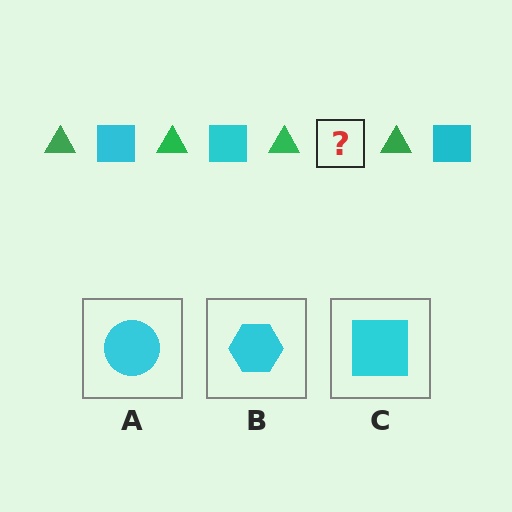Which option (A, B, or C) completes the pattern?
C.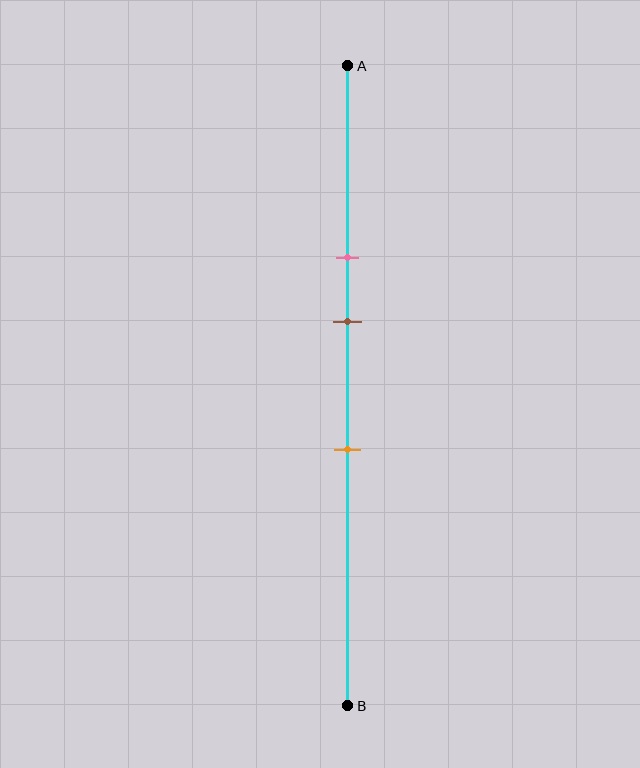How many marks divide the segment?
There are 3 marks dividing the segment.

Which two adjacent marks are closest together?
The pink and brown marks are the closest adjacent pair.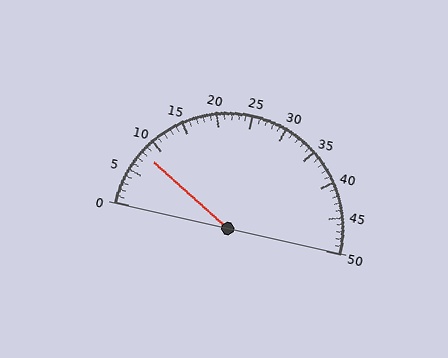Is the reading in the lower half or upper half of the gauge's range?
The reading is in the lower half of the range (0 to 50).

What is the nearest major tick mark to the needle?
The nearest major tick mark is 10.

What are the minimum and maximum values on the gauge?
The gauge ranges from 0 to 50.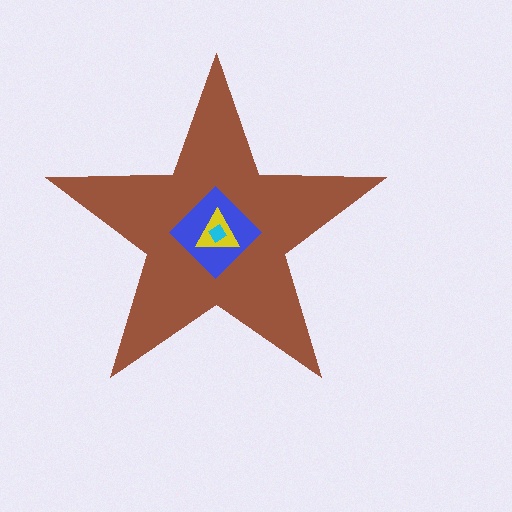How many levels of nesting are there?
4.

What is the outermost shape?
The brown star.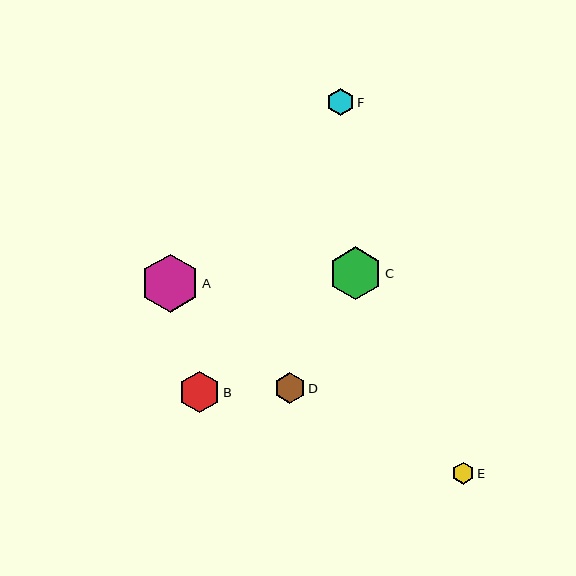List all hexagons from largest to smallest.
From largest to smallest: A, C, B, D, F, E.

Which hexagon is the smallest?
Hexagon E is the smallest with a size of approximately 22 pixels.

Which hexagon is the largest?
Hexagon A is the largest with a size of approximately 58 pixels.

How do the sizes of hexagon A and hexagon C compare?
Hexagon A and hexagon C are approximately the same size.